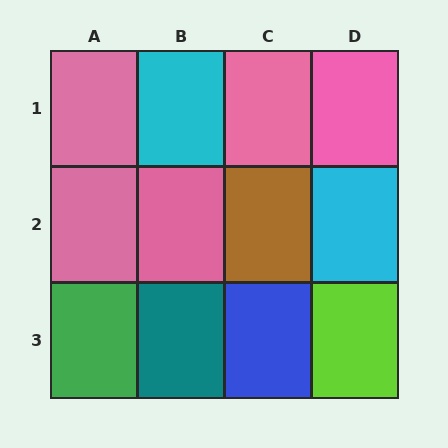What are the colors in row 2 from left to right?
Pink, pink, brown, cyan.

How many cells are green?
1 cell is green.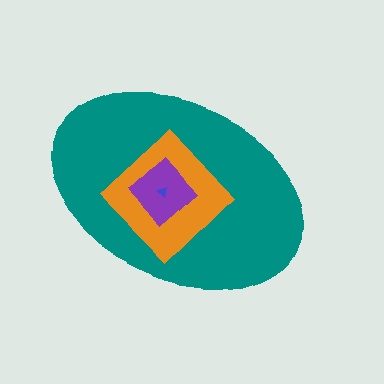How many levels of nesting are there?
4.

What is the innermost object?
The blue triangle.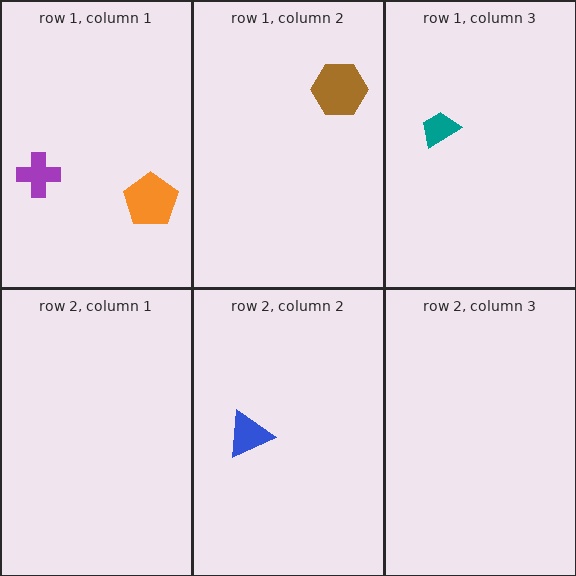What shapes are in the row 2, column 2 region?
The blue triangle.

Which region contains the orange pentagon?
The row 1, column 1 region.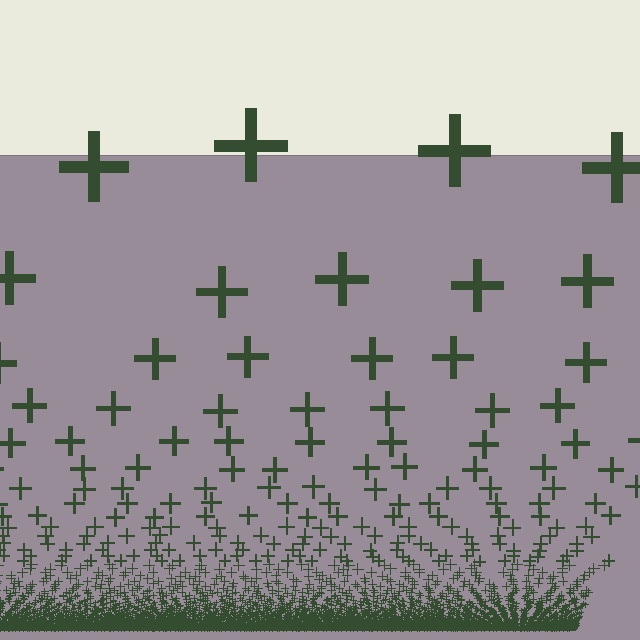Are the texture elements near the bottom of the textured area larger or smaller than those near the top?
Smaller. The gradient is inverted — elements near the bottom are smaller and denser.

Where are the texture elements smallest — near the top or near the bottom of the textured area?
Near the bottom.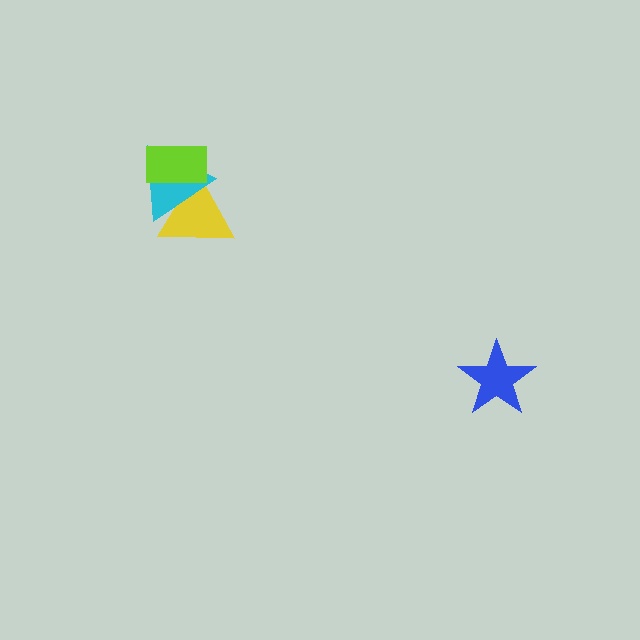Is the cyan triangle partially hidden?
Yes, it is partially covered by another shape.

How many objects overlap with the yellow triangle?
2 objects overlap with the yellow triangle.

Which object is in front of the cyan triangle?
The lime rectangle is in front of the cyan triangle.